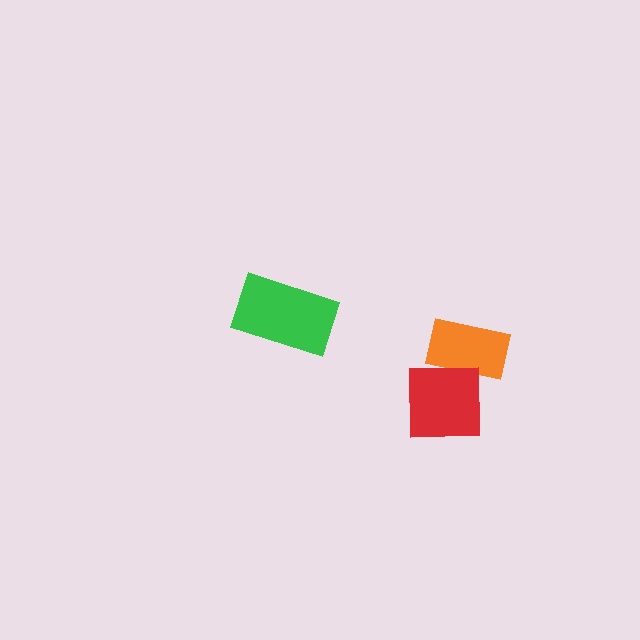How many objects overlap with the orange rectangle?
1 object overlaps with the orange rectangle.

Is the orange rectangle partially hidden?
Yes, it is partially covered by another shape.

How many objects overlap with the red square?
1 object overlaps with the red square.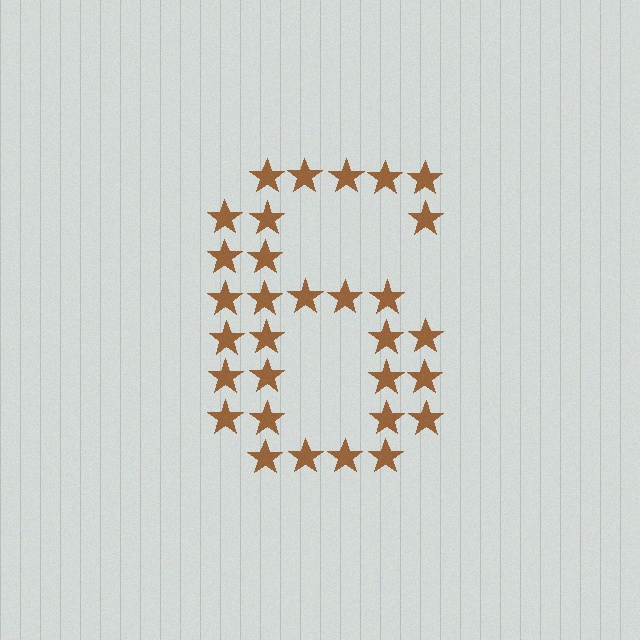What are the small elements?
The small elements are stars.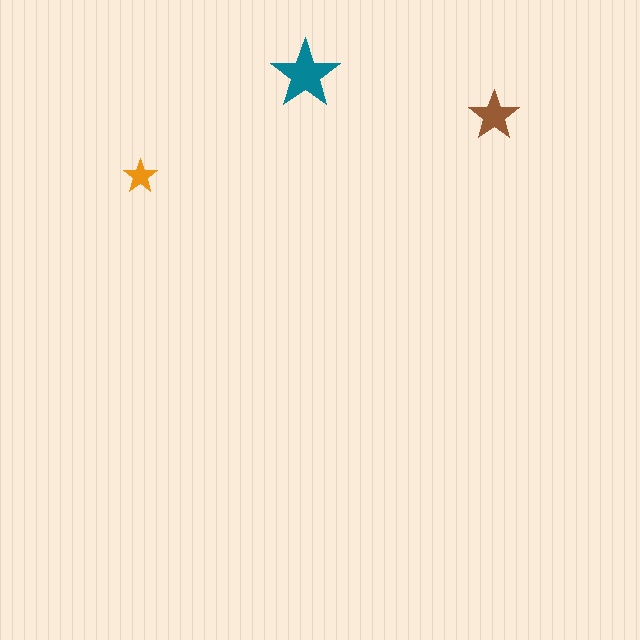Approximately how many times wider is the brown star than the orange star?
About 1.5 times wider.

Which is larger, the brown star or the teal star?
The teal one.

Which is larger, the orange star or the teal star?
The teal one.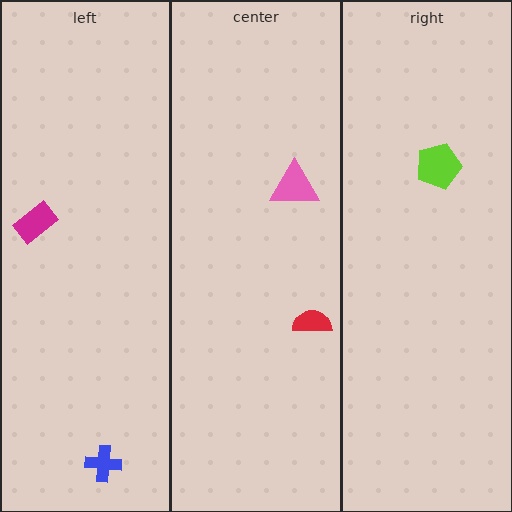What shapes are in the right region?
The lime pentagon.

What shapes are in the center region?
The red semicircle, the pink triangle.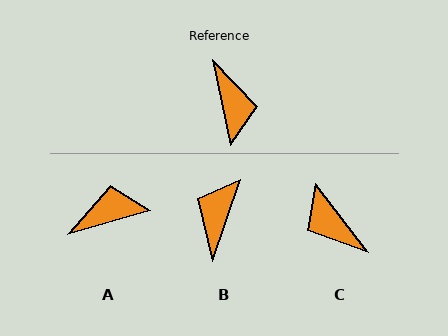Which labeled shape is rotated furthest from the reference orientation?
C, about 155 degrees away.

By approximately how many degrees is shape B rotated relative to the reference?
Approximately 149 degrees counter-clockwise.